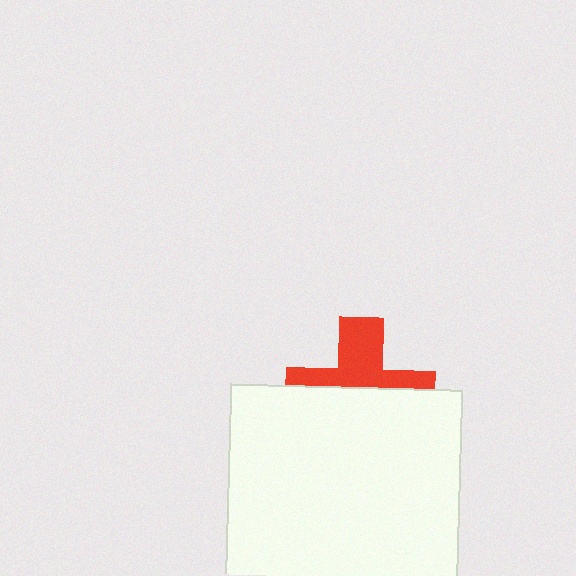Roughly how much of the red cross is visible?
A small part of it is visible (roughly 44%).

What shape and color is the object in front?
The object in front is a white rectangle.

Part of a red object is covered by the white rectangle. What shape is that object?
It is a cross.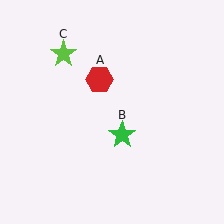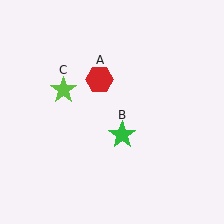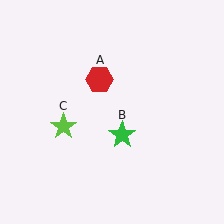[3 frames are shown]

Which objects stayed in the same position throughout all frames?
Red hexagon (object A) and green star (object B) remained stationary.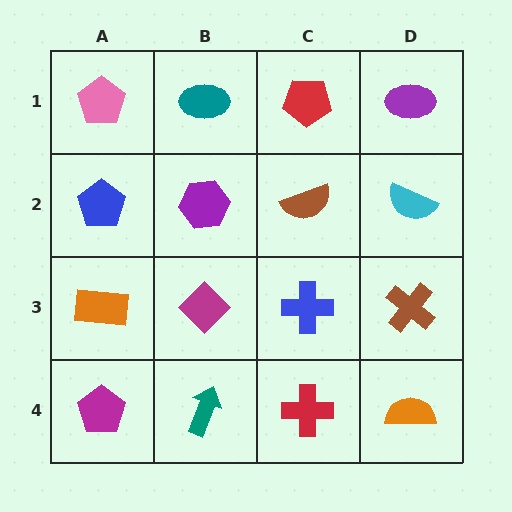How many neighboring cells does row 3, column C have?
4.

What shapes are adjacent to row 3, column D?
A cyan semicircle (row 2, column D), an orange semicircle (row 4, column D), a blue cross (row 3, column C).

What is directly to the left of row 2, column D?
A brown semicircle.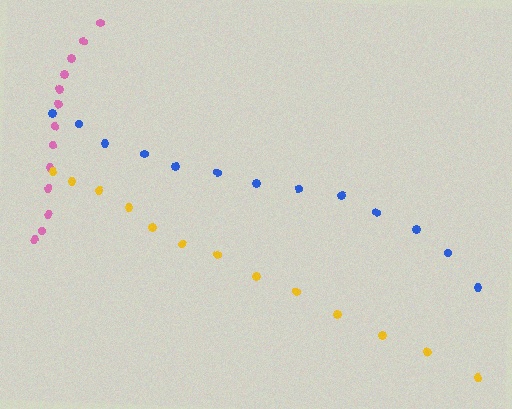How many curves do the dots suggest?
There are 3 distinct paths.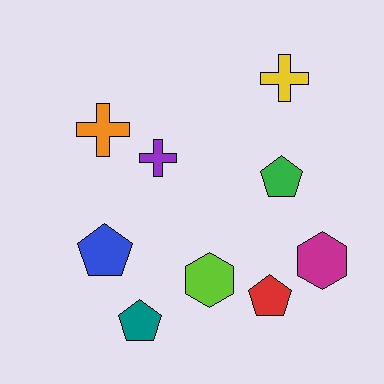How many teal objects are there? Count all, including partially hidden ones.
There is 1 teal object.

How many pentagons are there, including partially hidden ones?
There are 4 pentagons.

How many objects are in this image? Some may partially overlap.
There are 9 objects.